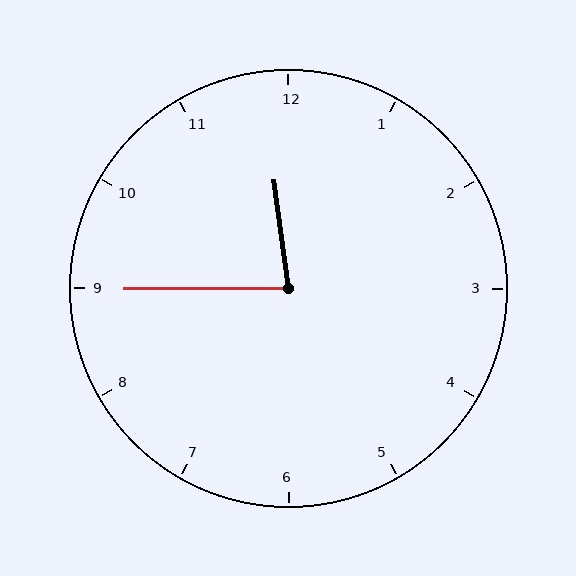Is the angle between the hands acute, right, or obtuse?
It is acute.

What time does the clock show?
11:45.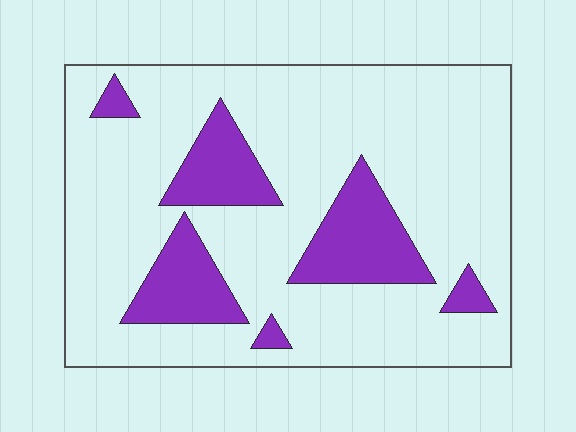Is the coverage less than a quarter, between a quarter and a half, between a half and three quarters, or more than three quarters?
Less than a quarter.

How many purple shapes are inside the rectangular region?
6.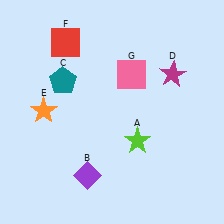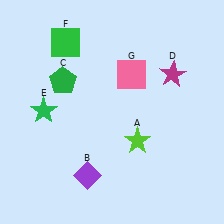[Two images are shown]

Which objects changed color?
C changed from teal to green. E changed from orange to green. F changed from red to green.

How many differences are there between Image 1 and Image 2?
There are 3 differences between the two images.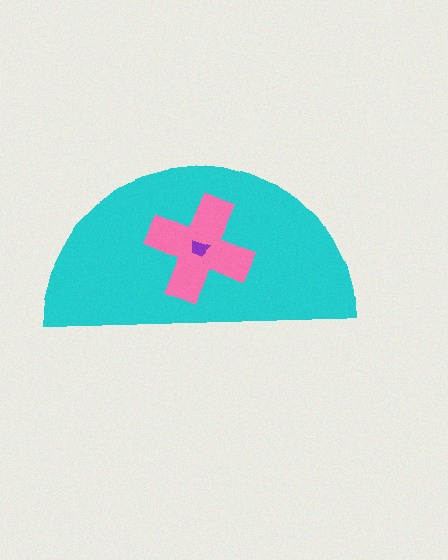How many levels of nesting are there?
3.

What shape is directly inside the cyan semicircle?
The pink cross.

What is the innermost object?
The purple trapezoid.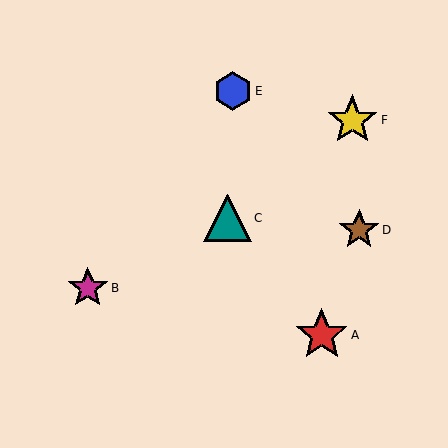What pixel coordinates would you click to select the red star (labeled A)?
Click at (322, 335) to select the red star A.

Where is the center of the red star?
The center of the red star is at (322, 335).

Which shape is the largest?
The red star (labeled A) is the largest.